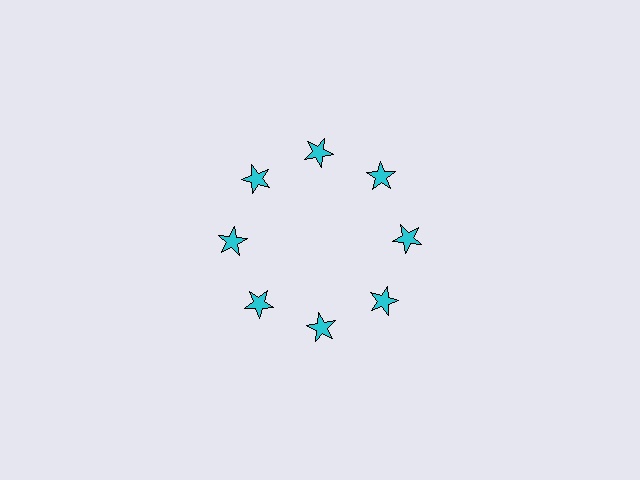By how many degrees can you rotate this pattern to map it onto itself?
The pattern maps onto itself every 45 degrees of rotation.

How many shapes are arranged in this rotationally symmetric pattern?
There are 8 shapes, arranged in 8 groups of 1.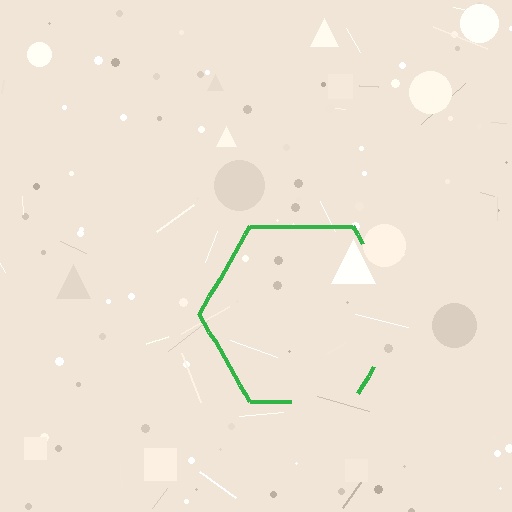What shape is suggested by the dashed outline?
The dashed outline suggests a hexagon.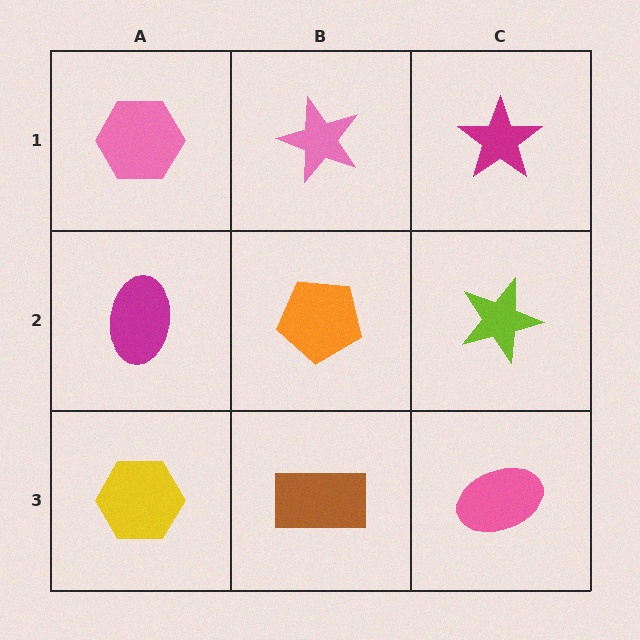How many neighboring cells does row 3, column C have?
2.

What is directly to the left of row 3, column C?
A brown rectangle.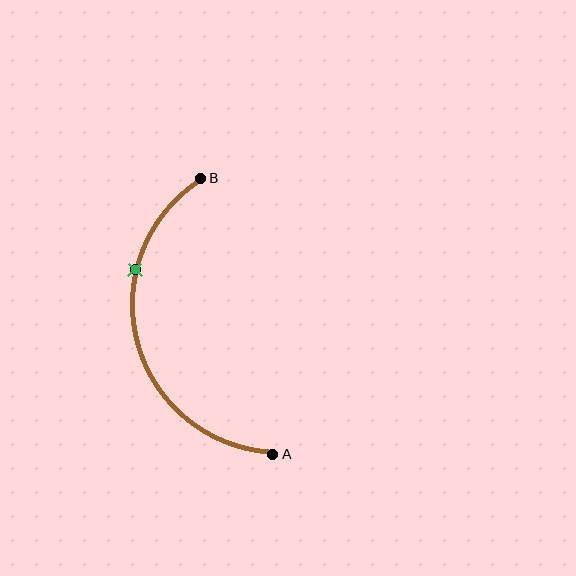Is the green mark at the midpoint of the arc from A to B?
No. The green mark lies on the arc but is closer to endpoint B. The arc midpoint would be at the point on the curve equidistant along the arc from both A and B.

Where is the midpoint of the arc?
The arc midpoint is the point on the curve farthest from the straight line joining A and B. It sits to the left of that line.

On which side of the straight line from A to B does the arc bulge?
The arc bulges to the left of the straight line connecting A and B.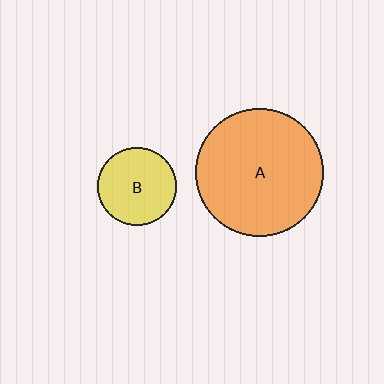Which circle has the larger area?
Circle A (orange).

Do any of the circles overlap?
No, none of the circles overlap.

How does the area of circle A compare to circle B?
Approximately 2.7 times.